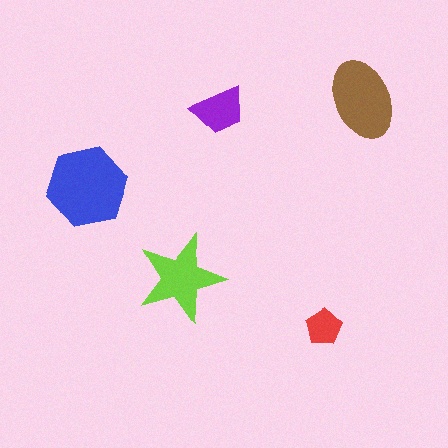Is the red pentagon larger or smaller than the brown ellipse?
Smaller.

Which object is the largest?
The blue hexagon.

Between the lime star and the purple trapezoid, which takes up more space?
The lime star.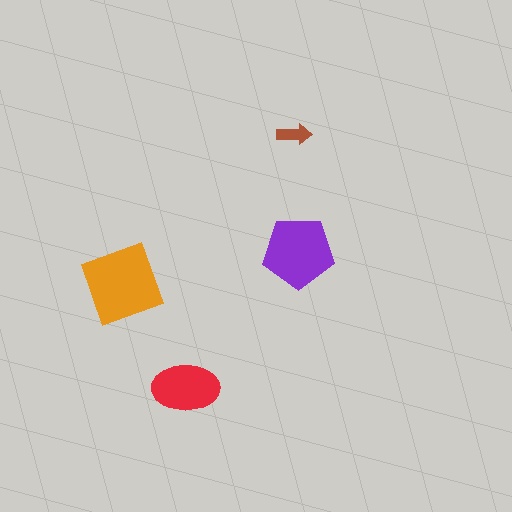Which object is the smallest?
The brown arrow.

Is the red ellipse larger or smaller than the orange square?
Smaller.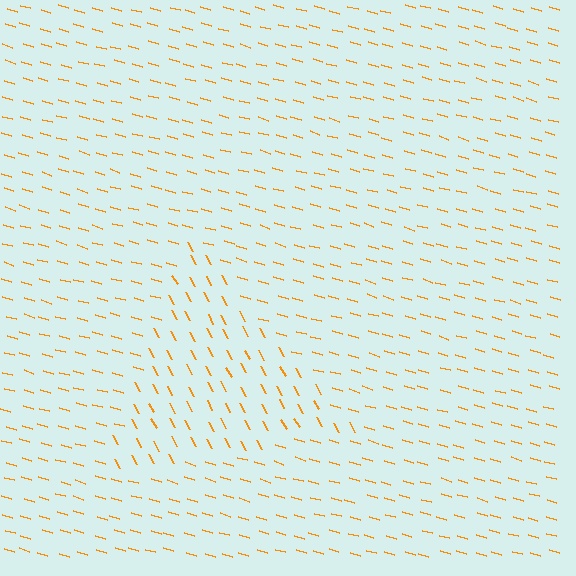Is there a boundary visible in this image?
Yes, there is a texture boundary formed by a change in line orientation.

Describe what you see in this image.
The image is filled with small orange line segments. A triangle region in the image has lines oriented differently from the surrounding lines, creating a visible texture boundary.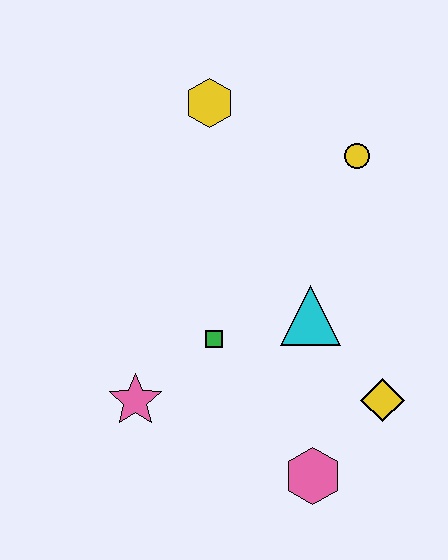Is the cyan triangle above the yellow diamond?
Yes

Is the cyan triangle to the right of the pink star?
Yes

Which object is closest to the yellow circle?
The yellow hexagon is closest to the yellow circle.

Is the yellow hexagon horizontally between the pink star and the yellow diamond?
Yes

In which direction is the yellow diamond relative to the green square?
The yellow diamond is to the right of the green square.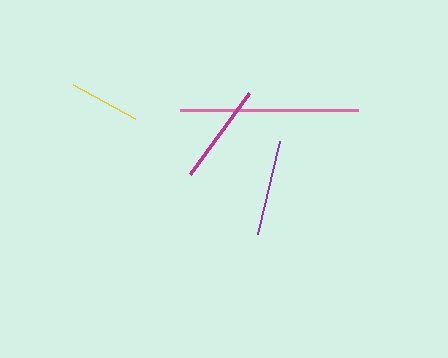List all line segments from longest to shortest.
From longest to shortest: pink, magenta, purple, yellow.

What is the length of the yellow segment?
The yellow segment is approximately 71 pixels long.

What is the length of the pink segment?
The pink segment is approximately 178 pixels long.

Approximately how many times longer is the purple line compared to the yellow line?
The purple line is approximately 1.4 times the length of the yellow line.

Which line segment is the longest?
The pink line is the longest at approximately 178 pixels.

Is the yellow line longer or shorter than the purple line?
The purple line is longer than the yellow line.